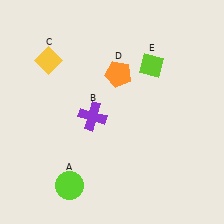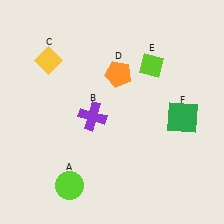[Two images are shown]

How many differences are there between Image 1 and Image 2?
There is 1 difference between the two images.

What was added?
A green square (F) was added in Image 2.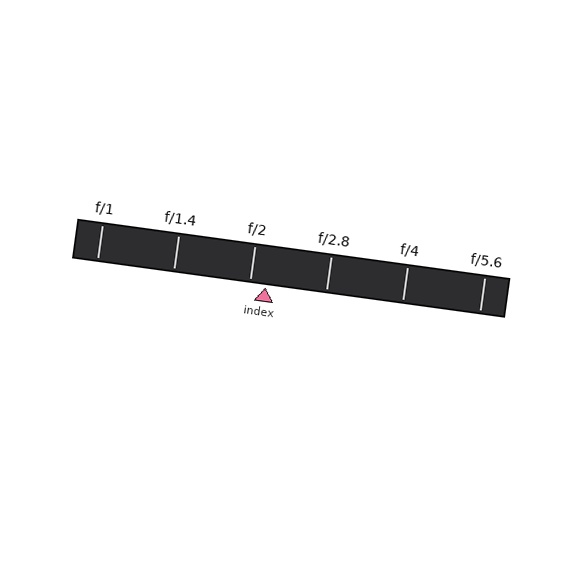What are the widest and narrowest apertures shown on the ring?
The widest aperture shown is f/1 and the narrowest is f/5.6.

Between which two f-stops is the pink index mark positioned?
The index mark is between f/2 and f/2.8.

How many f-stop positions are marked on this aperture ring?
There are 6 f-stop positions marked.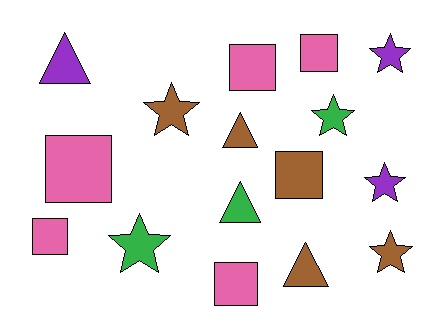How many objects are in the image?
There are 16 objects.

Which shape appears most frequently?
Star, with 6 objects.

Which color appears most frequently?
Brown, with 5 objects.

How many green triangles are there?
There is 1 green triangle.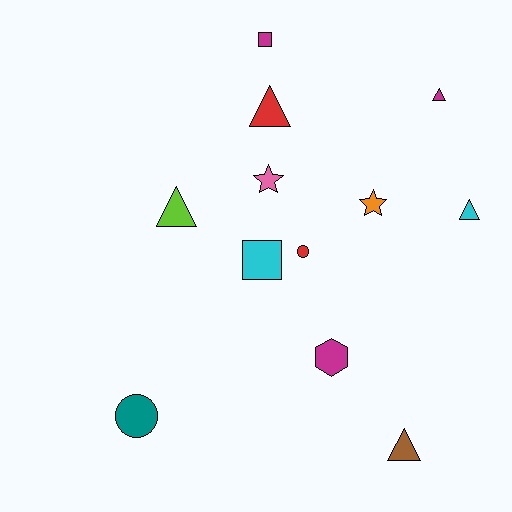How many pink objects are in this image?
There is 1 pink object.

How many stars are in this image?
There are 2 stars.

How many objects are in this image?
There are 12 objects.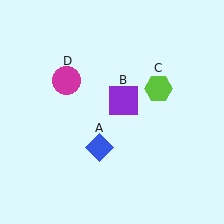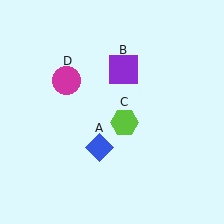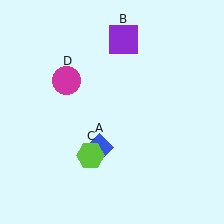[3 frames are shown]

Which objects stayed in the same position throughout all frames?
Blue diamond (object A) and magenta circle (object D) remained stationary.